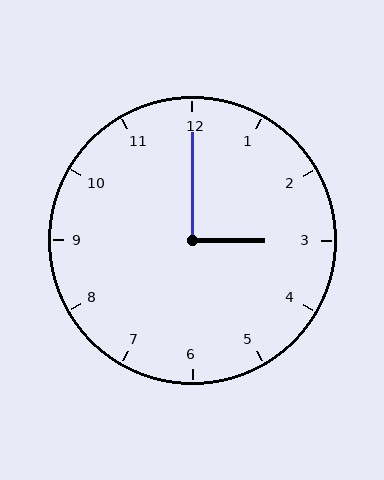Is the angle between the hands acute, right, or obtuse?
It is right.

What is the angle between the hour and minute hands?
Approximately 90 degrees.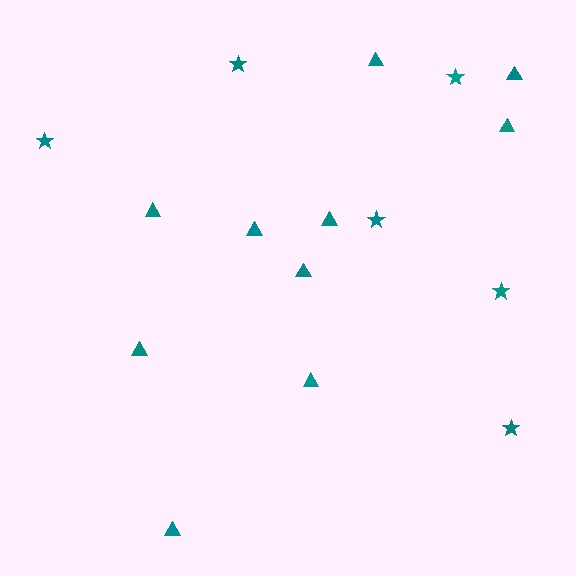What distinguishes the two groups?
There are 2 groups: one group of stars (6) and one group of triangles (10).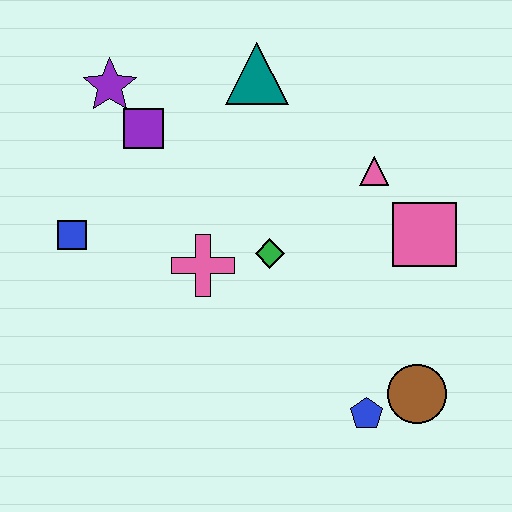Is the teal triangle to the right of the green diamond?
No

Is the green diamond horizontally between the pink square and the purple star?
Yes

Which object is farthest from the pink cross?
The brown circle is farthest from the pink cross.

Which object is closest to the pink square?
The pink triangle is closest to the pink square.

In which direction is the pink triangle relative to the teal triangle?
The pink triangle is to the right of the teal triangle.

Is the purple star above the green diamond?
Yes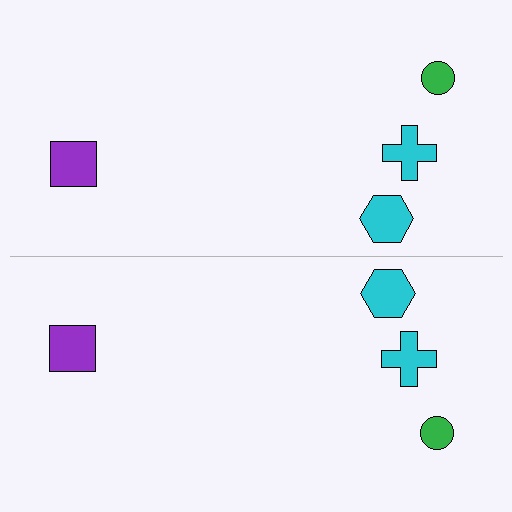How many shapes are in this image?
There are 8 shapes in this image.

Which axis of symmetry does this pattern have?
The pattern has a horizontal axis of symmetry running through the center of the image.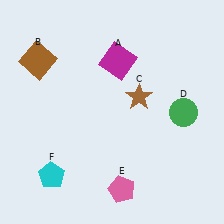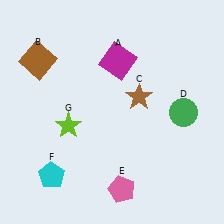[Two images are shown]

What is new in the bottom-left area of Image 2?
A lime star (G) was added in the bottom-left area of Image 2.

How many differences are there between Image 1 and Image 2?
There is 1 difference between the two images.